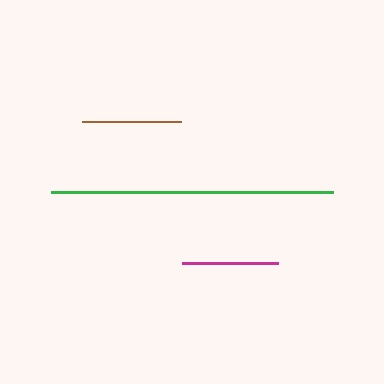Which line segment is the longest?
The green line is the longest at approximately 282 pixels.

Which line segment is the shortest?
The magenta line is the shortest at approximately 96 pixels.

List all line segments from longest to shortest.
From longest to shortest: green, brown, magenta.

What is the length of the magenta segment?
The magenta segment is approximately 96 pixels long.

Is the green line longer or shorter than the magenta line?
The green line is longer than the magenta line.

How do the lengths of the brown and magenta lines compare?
The brown and magenta lines are approximately the same length.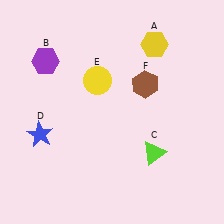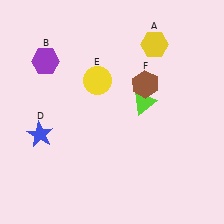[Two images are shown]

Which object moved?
The lime triangle (C) moved up.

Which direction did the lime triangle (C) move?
The lime triangle (C) moved up.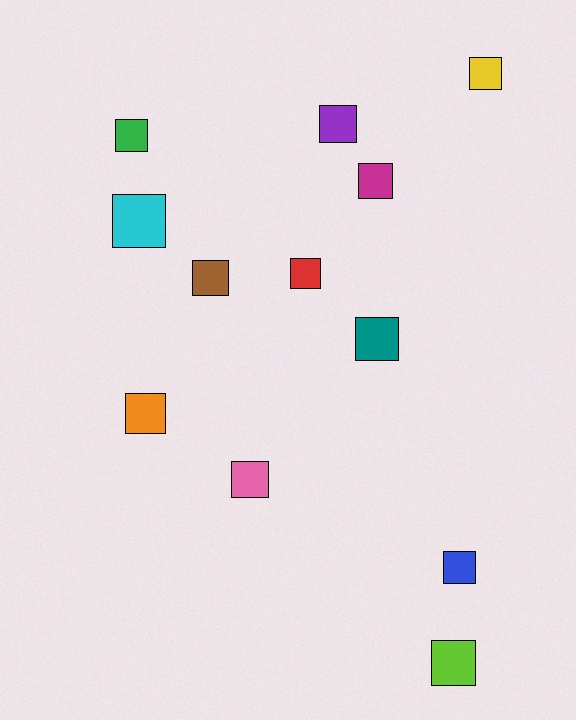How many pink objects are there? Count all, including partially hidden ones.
There is 1 pink object.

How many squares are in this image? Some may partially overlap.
There are 12 squares.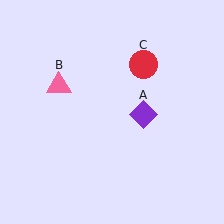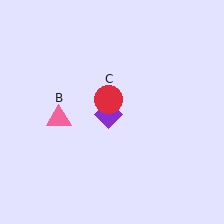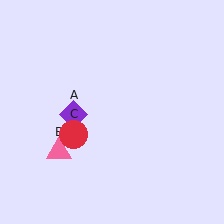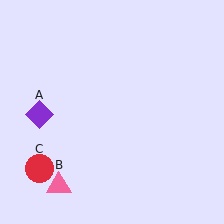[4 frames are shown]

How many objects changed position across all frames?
3 objects changed position: purple diamond (object A), pink triangle (object B), red circle (object C).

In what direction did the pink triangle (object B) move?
The pink triangle (object B) moved down.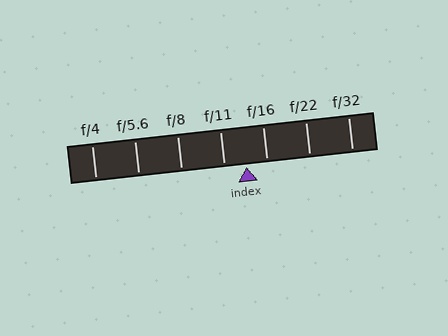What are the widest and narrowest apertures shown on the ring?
The widest aperture shown is f/4 and the narrowest is f/32.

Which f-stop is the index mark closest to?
The index mark is closest to f/16.